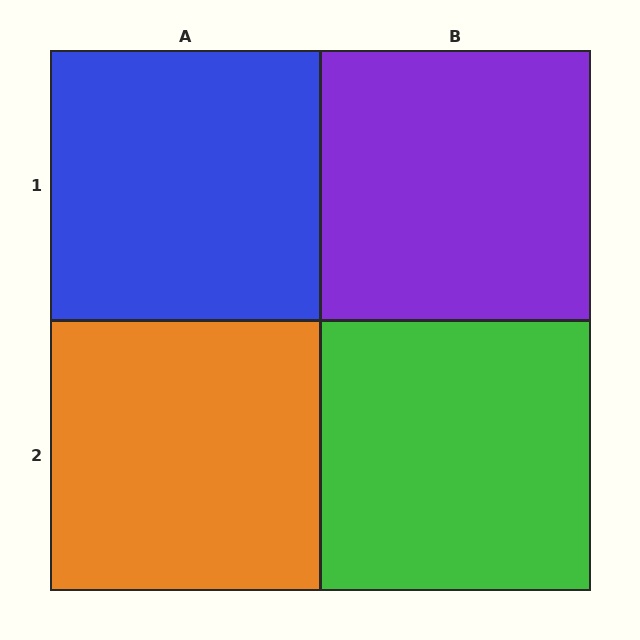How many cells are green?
1 cell is green.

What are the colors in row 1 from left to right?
Blue, purple.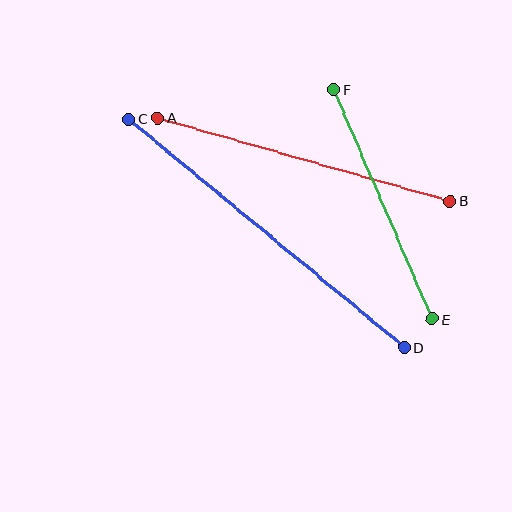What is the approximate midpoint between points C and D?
The midpoint is at approximately (267, 233) pixels.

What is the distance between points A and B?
The distance is approximately 303 pixels.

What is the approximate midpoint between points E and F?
The midpoint is at approximately (383, 204) pixels.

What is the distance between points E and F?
The distance is approximately 249 pixels.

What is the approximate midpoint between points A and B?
The midpoint is at approximately (304, 159) pixels.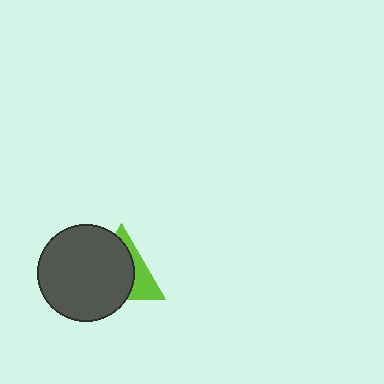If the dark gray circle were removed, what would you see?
You would see the complete lime triangle.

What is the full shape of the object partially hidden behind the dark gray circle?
The partially hidden object is a lime triangle.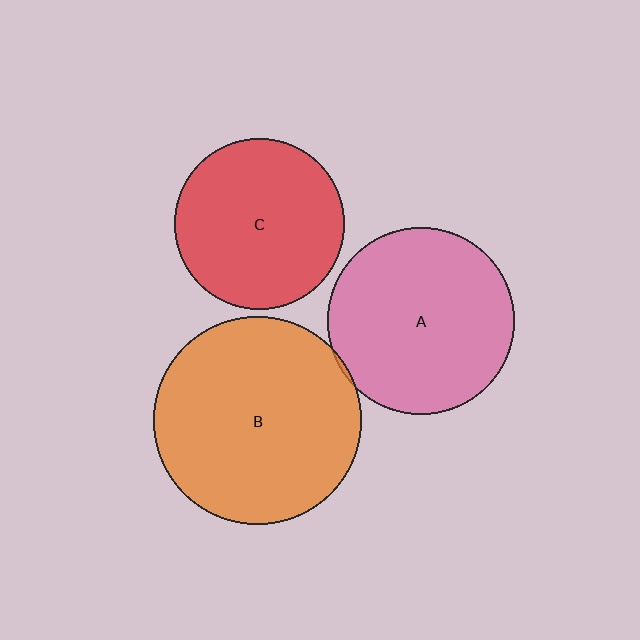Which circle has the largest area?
Circle B (orange).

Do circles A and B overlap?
Yes.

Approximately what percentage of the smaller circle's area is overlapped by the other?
Approximately 5%.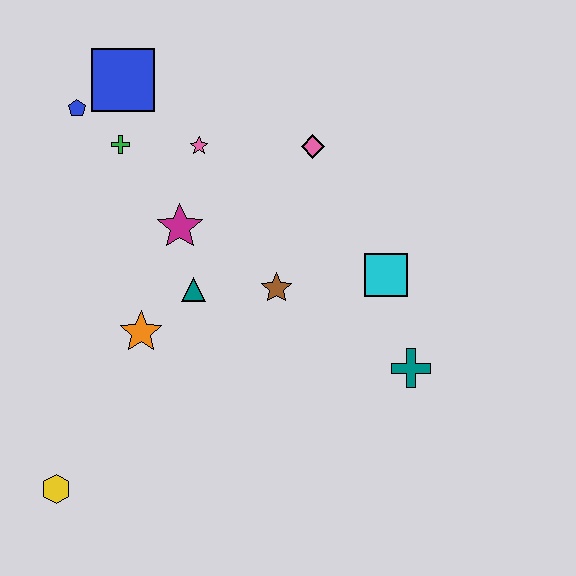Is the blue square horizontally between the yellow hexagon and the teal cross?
Yes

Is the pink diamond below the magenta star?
No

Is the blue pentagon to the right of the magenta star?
No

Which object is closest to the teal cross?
The cyan square is closest to the teal cross.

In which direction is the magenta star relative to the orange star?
The magenta star is above the orange star.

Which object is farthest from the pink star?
The yellow hexagon is farthest from the pink star.